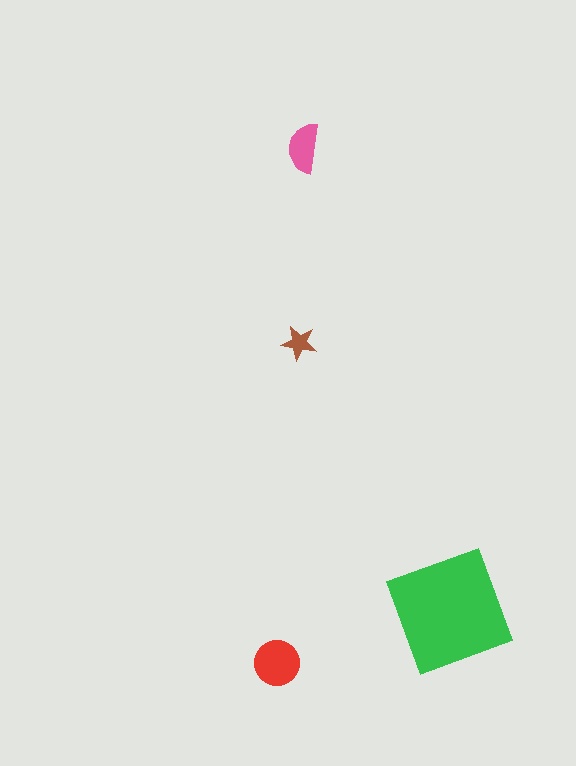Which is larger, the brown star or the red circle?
The red circle.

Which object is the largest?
The green square.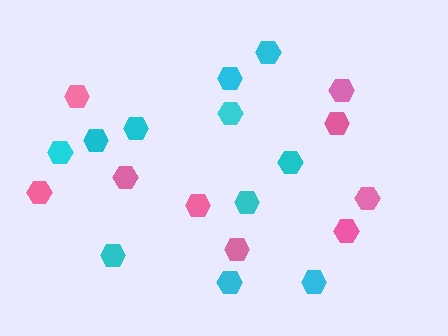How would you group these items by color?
There are 2 groups: one group of pink hexagons (9) and one group of cyan hexagons (11).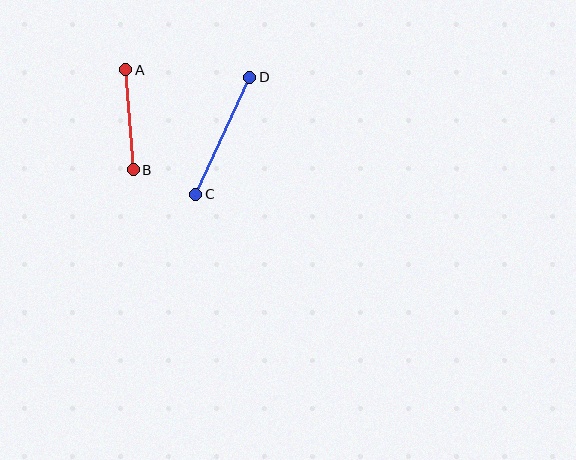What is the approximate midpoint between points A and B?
The midpoint is at approximately (129, 120) pixels.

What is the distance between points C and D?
The distance is approximately 129 pixels.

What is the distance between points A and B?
The distance is approximately 101 pixels.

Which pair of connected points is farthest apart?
Points C and D are farthest apart.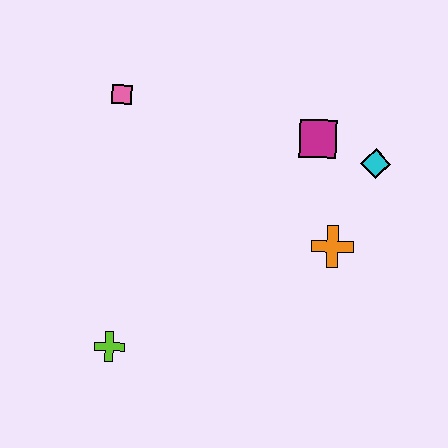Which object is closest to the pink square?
The magenta square is closest to the pink square.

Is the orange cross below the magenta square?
Yes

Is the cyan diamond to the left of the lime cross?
No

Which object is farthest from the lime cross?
The cyan diamond is farthest from the lime cross.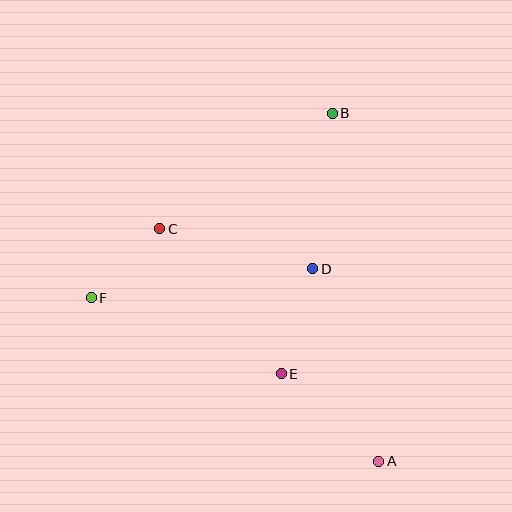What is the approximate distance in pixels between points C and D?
The distance between C and D is approximately 158 pixels.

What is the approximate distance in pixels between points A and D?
The distance between A and D is approximately 203 pixels.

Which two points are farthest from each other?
Points A and B are farthest from each other.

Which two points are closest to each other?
Points C and F are closest to each other.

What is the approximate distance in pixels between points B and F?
The distance between B and F is approximately 303 pixels.